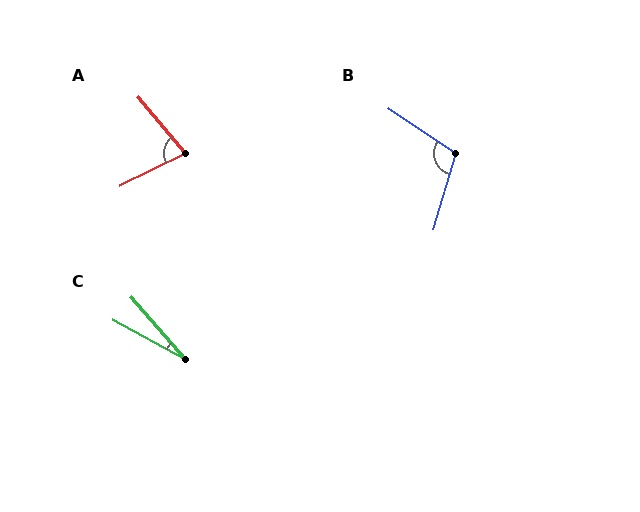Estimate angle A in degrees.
Approximately 76 degrees.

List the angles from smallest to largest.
C (20°), A (76°), B (108°).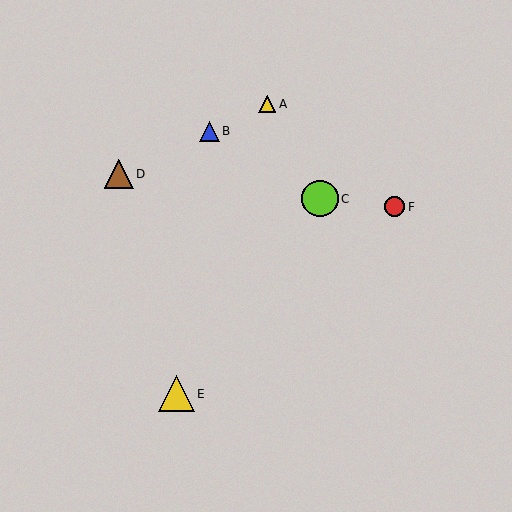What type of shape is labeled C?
Shape C is a lime circle.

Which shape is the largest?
The lime circle (labeled C) is the largest.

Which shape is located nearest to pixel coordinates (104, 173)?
The brown triangle (labeled D) at (119, 174) is nearest to that location.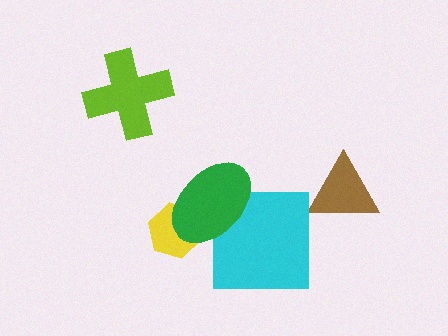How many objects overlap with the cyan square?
1 object overlaps with the cyan square.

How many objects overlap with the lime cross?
0 objects overlap with the lime cross.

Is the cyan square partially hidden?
Yes, it is partially covered by another shape.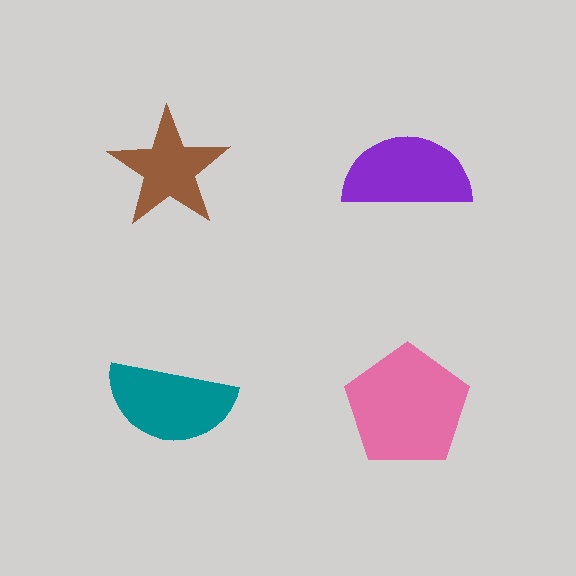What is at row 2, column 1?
A teal semicircle.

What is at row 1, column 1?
A brown star.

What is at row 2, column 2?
A pink pentagon.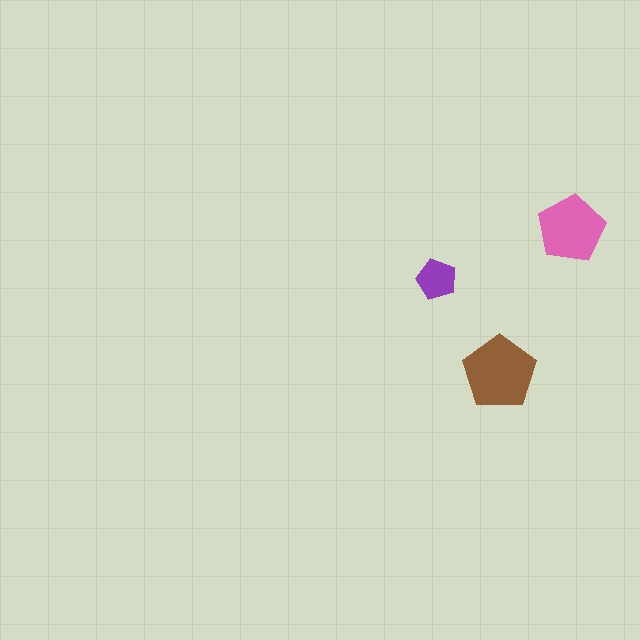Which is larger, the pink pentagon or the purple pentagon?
The pink one.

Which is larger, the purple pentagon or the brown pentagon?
The brown one.